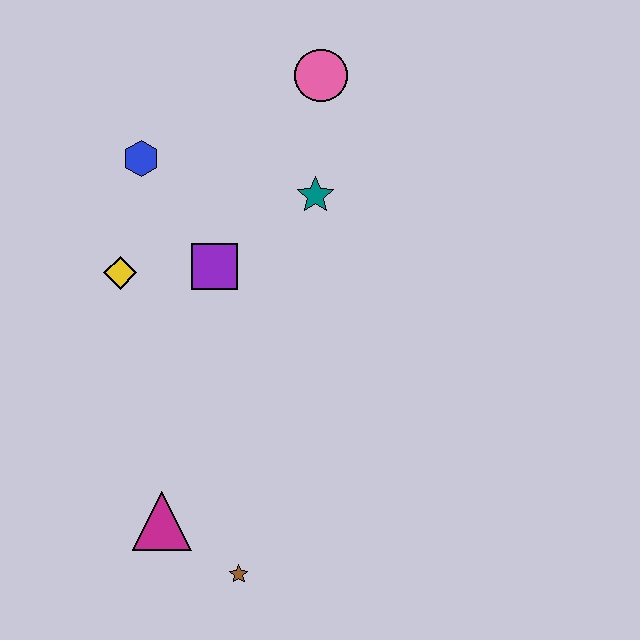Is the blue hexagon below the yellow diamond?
No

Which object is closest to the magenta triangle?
The brown star is closest to the magenta triangle.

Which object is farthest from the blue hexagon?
The brown star is farthest from the blue hexagon.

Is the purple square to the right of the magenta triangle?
Yes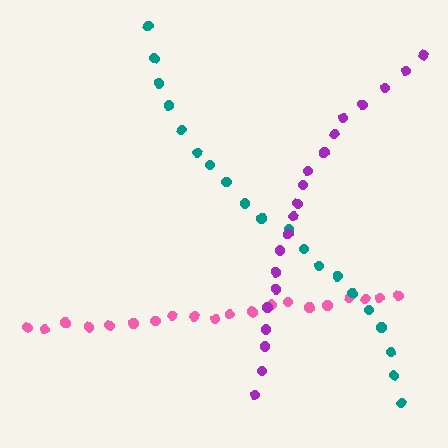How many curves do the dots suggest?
There are 3 distinct paths.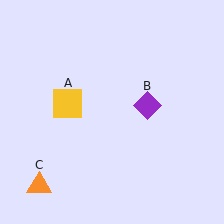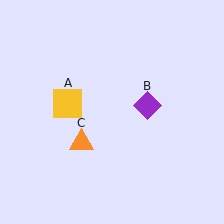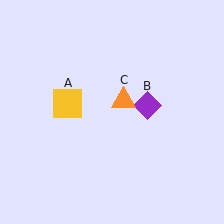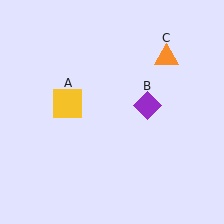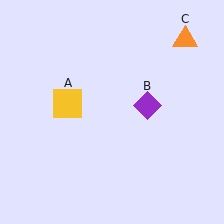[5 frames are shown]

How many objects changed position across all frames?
1 object changed position: orange triangle (object C).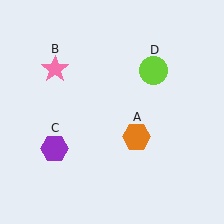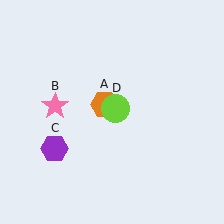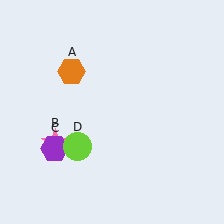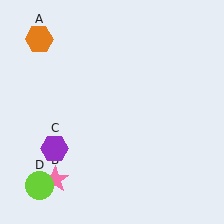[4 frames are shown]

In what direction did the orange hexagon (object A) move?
The orange hexagon (object A) moved up and to the left.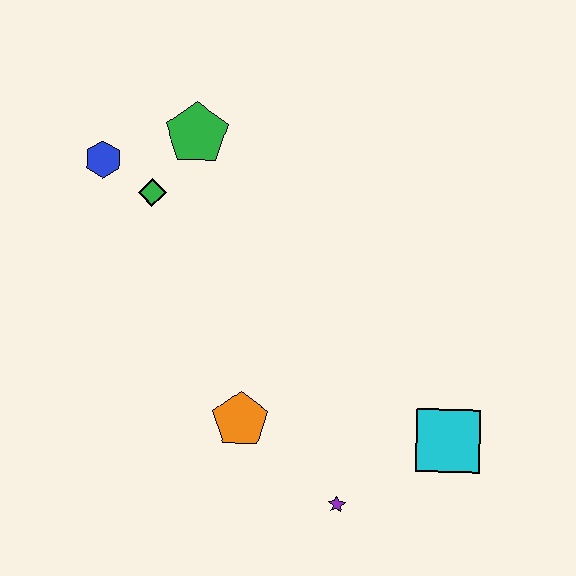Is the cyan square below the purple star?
No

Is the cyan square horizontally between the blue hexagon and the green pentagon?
No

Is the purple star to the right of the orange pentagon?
Yes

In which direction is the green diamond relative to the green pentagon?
The green diamond is below the green pentagon.